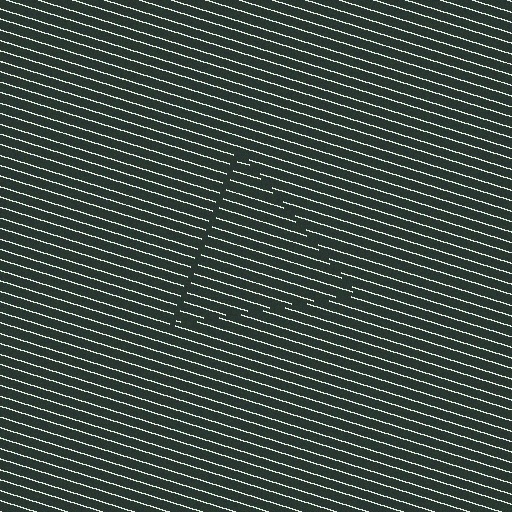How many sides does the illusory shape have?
3 sides — the line-ends trace a triangle.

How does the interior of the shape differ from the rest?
The interior of the shape contains the same grating, shifted by half a period — the contour is defined by the phase discontinuity where line-ends from the inner and outer gratings abut.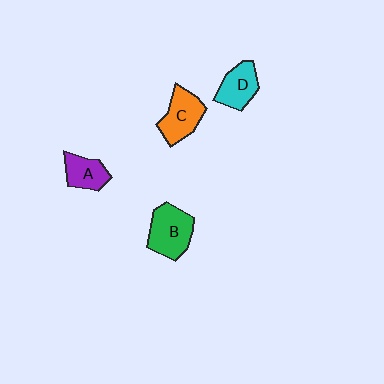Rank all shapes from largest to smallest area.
From largest to smallest: B (green), C (orange), D (cyan), A (purple).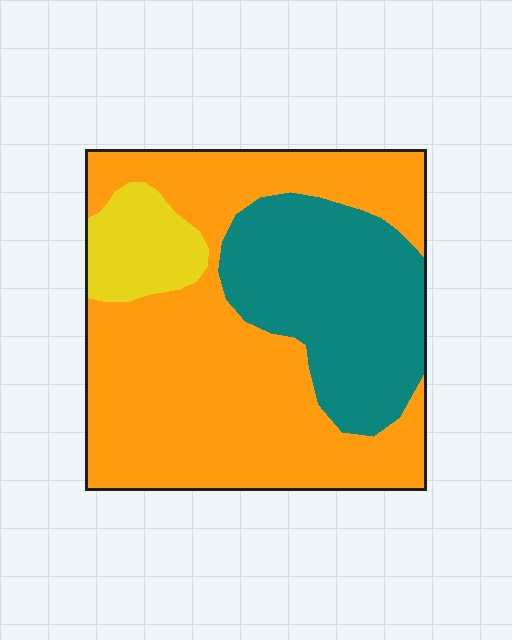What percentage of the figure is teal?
Teal covers roughly 30% of the figure.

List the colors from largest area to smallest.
From largest to smallest: orange, teal, yellow.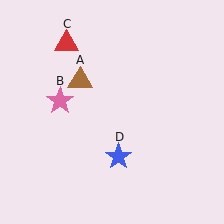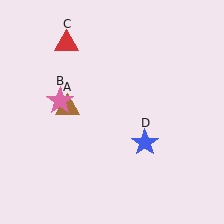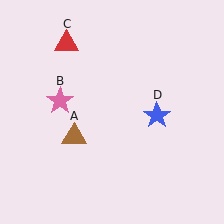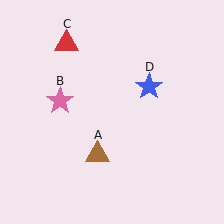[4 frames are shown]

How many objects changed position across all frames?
2 objects changed position: brown triangle (object A), blue star (object D).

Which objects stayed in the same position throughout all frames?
Pink star (object B) and red triangle (object C) remained stationary.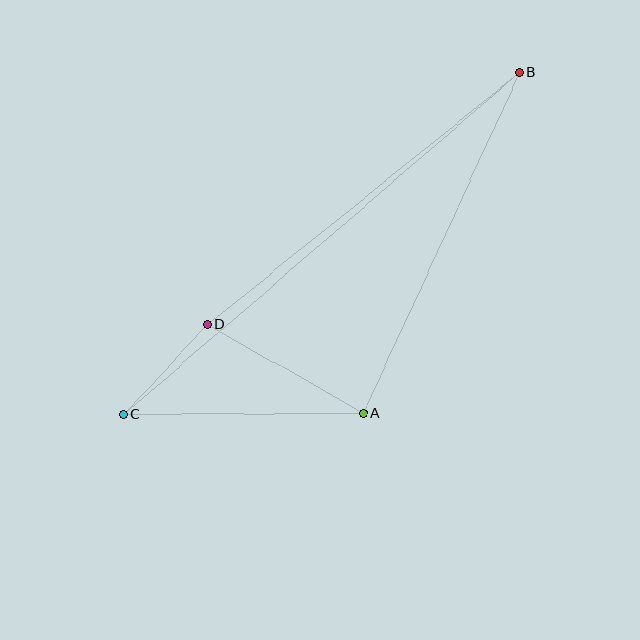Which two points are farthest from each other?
Points B and C are farthest from each other.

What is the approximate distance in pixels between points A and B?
The distance between A and B is approximately 376 pixels.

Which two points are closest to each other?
Points C and D are closest to each other.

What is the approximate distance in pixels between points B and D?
The distance between B and D is approximately 402 pixels.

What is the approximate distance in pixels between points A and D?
The distance between A and D is approximately 179 pixels.